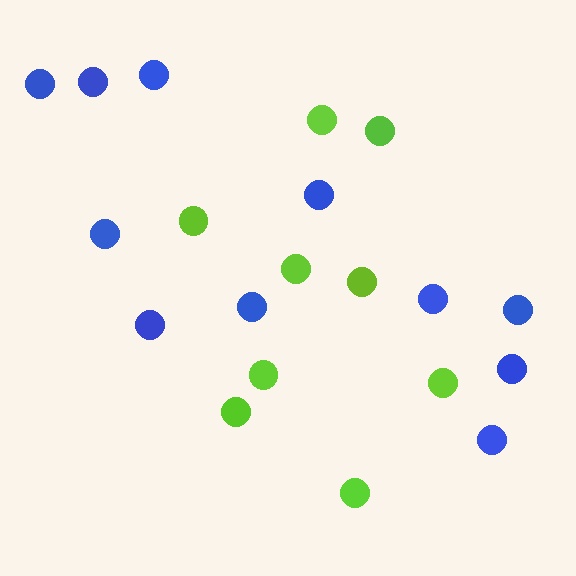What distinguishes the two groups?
There are 2 groups: one group of lime circles (9) and one group of blue circles (11).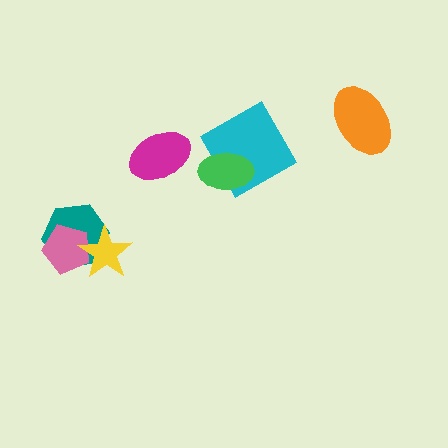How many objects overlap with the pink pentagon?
2 objects overlap with the pink pentagon.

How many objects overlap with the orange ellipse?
0 objects overlap with the orange ellipse.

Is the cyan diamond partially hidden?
Yes, it is partially covered by another shape.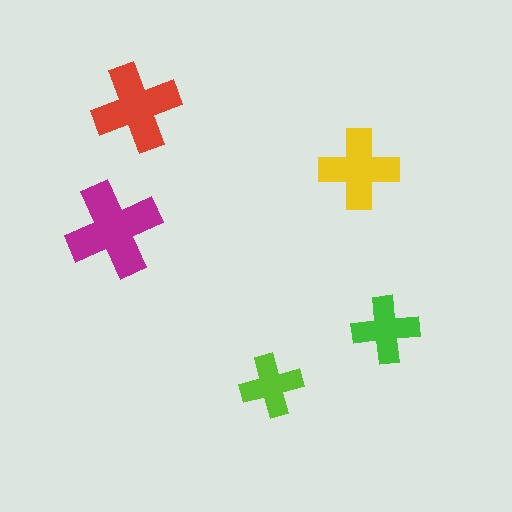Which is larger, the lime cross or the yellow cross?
The yellow one.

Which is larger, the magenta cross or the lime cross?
The magenta one.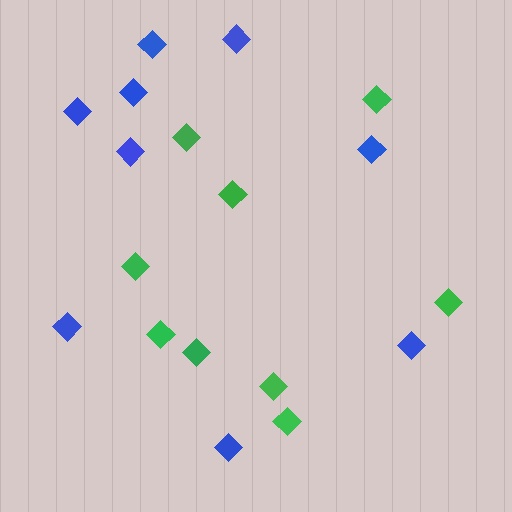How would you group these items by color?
There are 2 groups: one group of green diamonds (9) and one group of blue diamonds (9).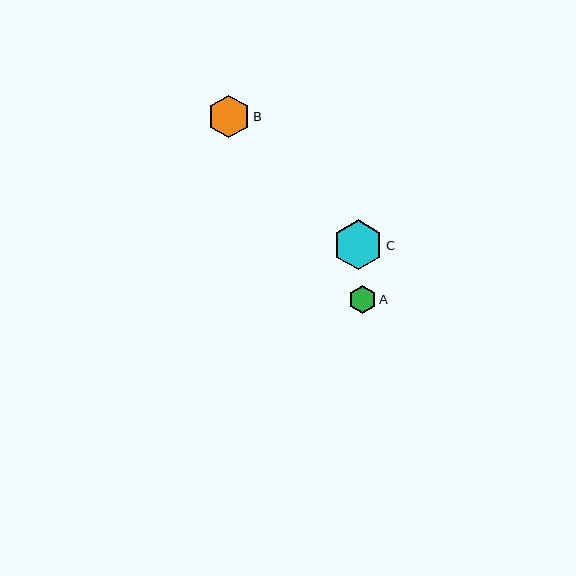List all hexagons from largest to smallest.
From largest to smallest: C, B, A.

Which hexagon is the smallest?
Hexagon A is the smallest with a size of approximately 27 pixels.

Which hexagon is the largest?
Hexagon C is the largest with a size of approximately 50 pixels.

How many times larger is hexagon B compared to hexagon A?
Hexagon B is approximately 1.6 times the size of hexagon A.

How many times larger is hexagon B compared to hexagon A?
Hexagon B is approximately 1.6 times the size of hexagon A.